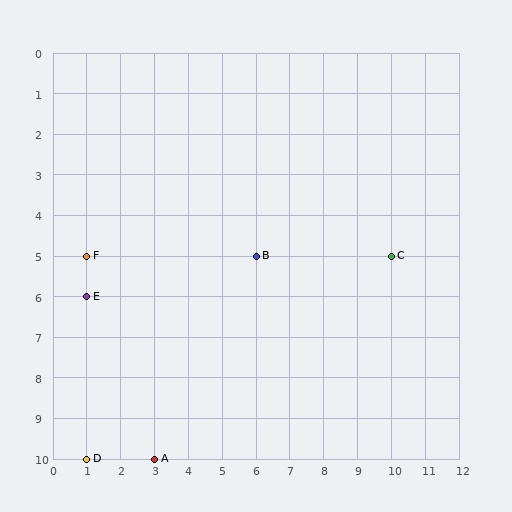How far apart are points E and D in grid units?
Points E and D are 4 rows apart.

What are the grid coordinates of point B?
Point B is at grid coordinates (6, 5).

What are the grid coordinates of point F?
Point F is at grid coordinates (1, 5).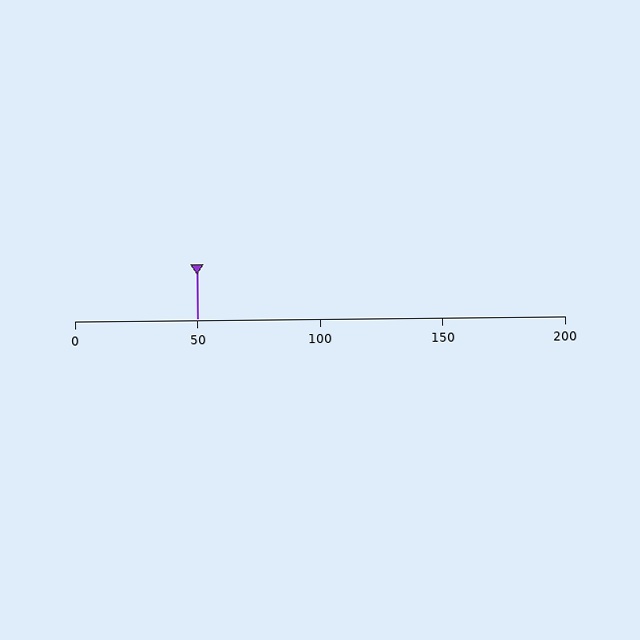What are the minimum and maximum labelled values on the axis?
The axis runs from 0 to 200.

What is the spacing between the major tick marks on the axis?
The major ticks are spaced 50 apart.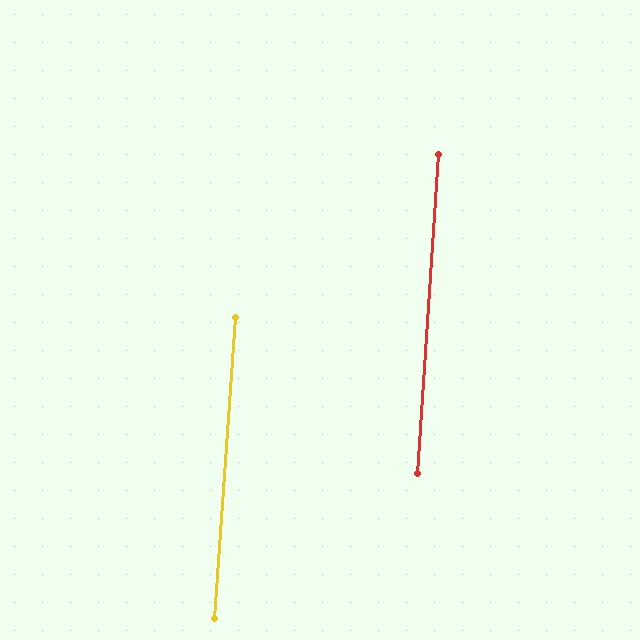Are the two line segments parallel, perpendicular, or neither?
Parallel — their directions differ by only 0.2°.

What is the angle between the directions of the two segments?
Approximately 0 degrees.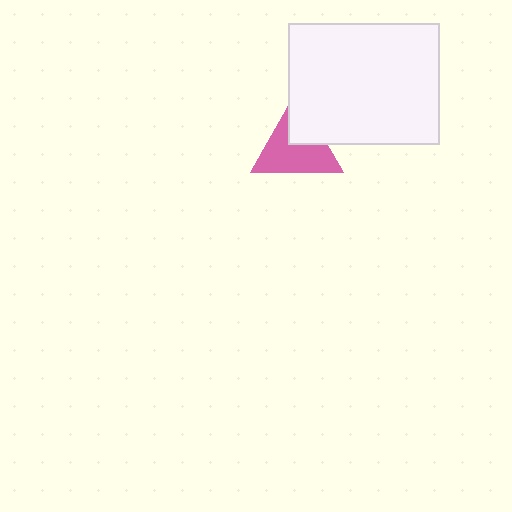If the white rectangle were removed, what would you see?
You would see the complete pink triangle.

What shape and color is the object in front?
The object in front is a white rectangle.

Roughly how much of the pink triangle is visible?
Most of it is visible (roughly 67%).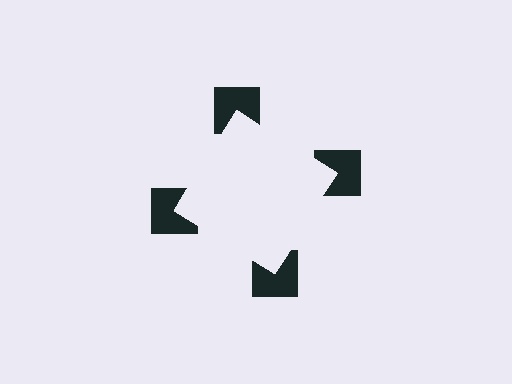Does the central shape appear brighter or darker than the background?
It typically appears slightly brighter than the background, even though no actual brightness change is drawn.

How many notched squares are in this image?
There are 4 — one at each vertex of the illusory square.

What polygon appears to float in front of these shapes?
An illusory square — its edges are inferred from the aligned wedge cuts in the notched squares, not physically drawn.